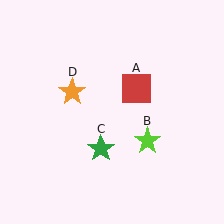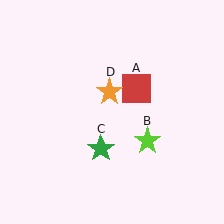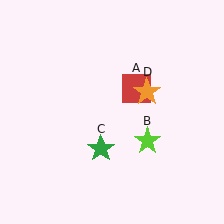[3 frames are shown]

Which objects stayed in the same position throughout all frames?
Red square (object A) and lime star (object B) and green star (object C) remained stationary.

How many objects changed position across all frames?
1 object changed position: orange star (object D).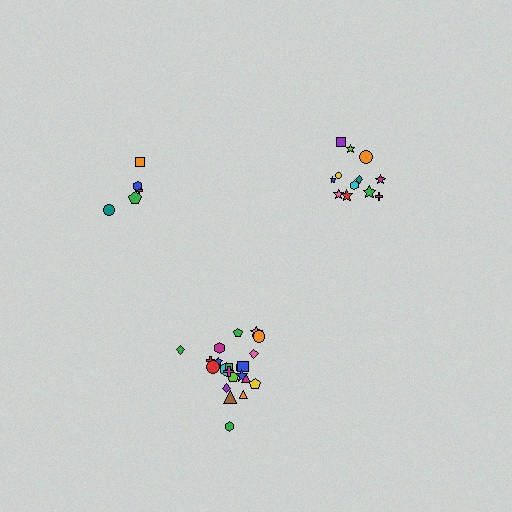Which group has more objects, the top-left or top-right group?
The top-right group.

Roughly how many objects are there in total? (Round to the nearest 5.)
Roughly 40 objects in total.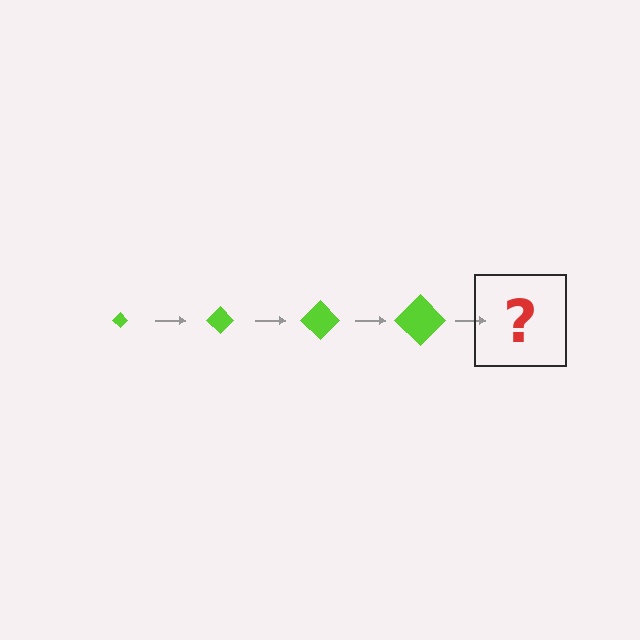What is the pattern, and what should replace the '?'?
The pattern is that the diamond gets progressively larger each step. The '?' should be a lime diamond, larger than the previous one.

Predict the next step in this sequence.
The next step is a lime diamond, larger than the previous one.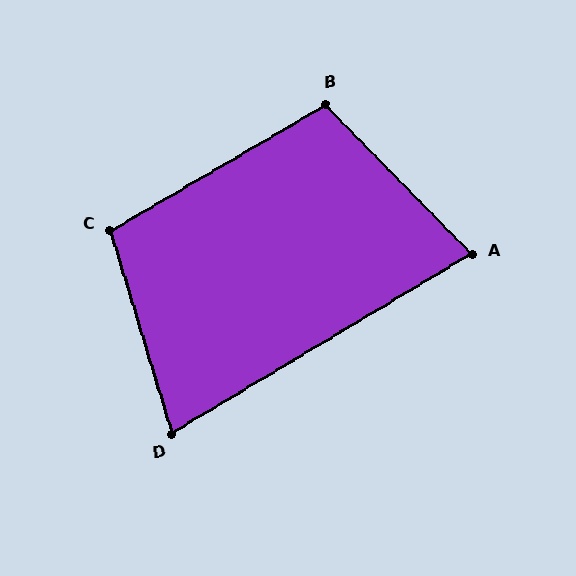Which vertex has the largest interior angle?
B, at approximately 104 degrees.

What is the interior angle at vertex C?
Approximately 103 degrees (obtuse).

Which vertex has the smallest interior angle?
D, at approximately 76 degrees.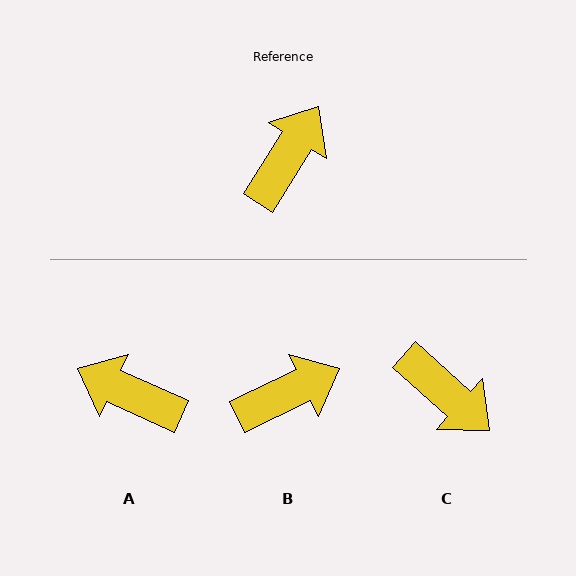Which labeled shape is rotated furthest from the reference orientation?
C, about 100 degrees away.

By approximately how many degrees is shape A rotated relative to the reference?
Approximately 98 degrees counter-clockwise.